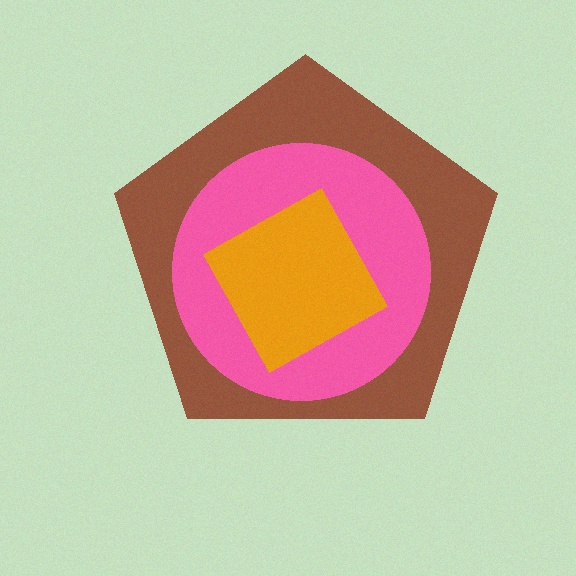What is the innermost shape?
The orange square.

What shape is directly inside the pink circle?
The orange square.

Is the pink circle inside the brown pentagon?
Yes.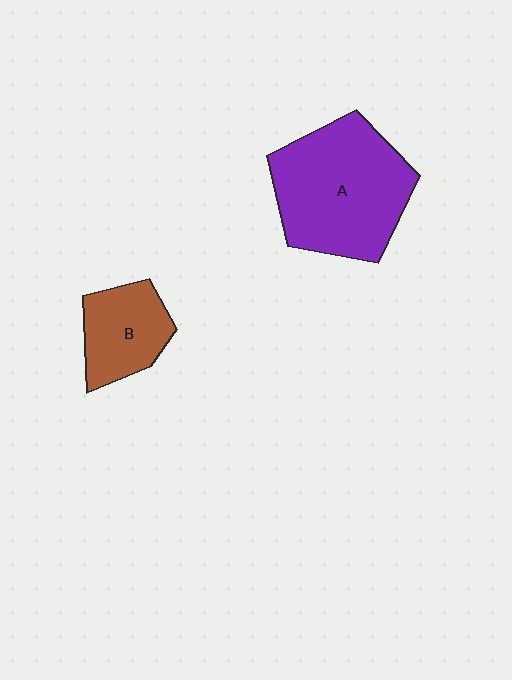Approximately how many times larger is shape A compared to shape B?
Approximately 2.1 times.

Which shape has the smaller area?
Shape B (brown).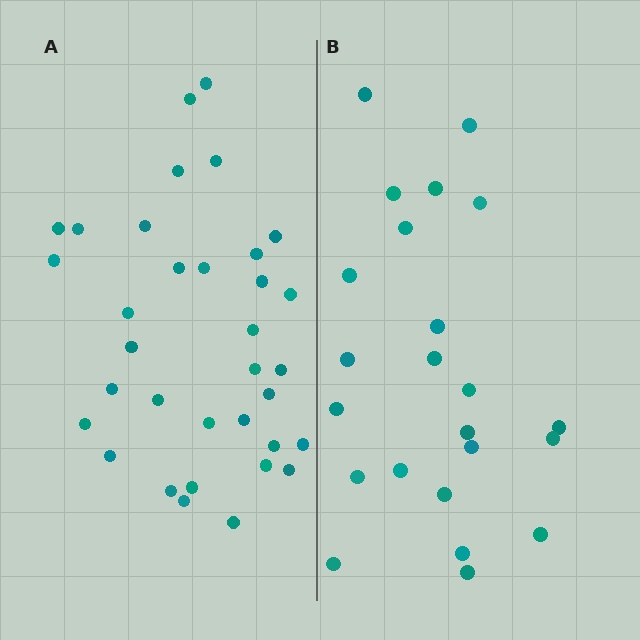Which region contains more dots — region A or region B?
Region A (the left region) has more dots.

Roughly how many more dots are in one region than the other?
Region A has roughly 12 or so more dots than region B.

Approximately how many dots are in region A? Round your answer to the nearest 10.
About 30 dots. (The exact count is 34, which rounds to 30.)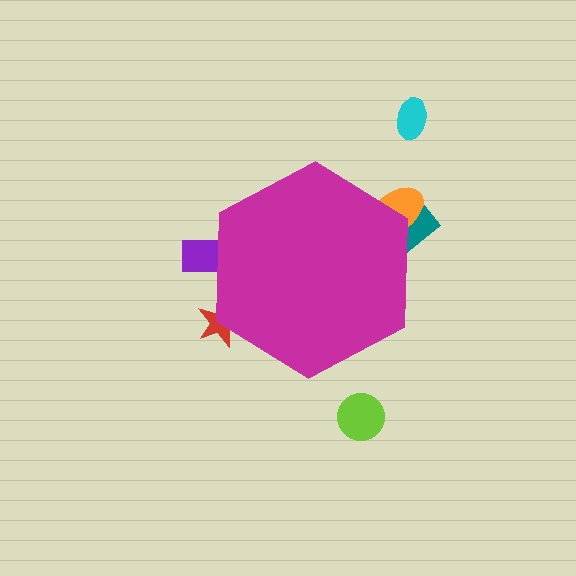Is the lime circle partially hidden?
No, the lime circle is fully visible.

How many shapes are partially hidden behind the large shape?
4 shapes are partially hidden.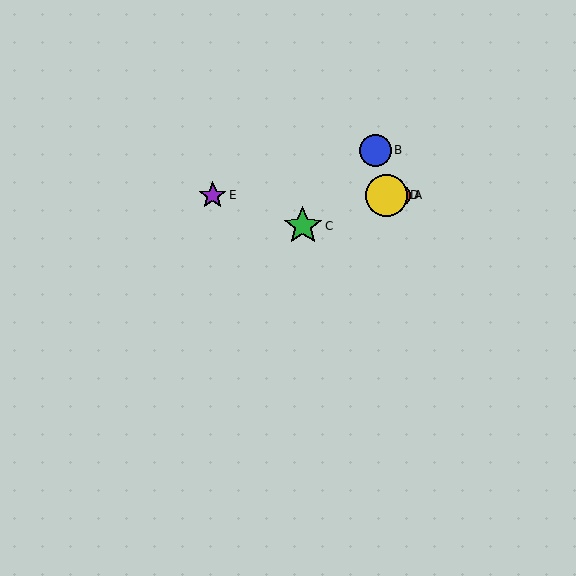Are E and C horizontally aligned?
No, E is at y≈195 and C is at y≈226.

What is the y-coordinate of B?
Object B is at y≈150.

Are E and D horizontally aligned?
Yes, both are at y≈195.